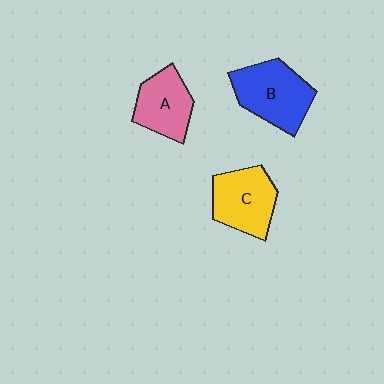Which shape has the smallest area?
Shape A (pink).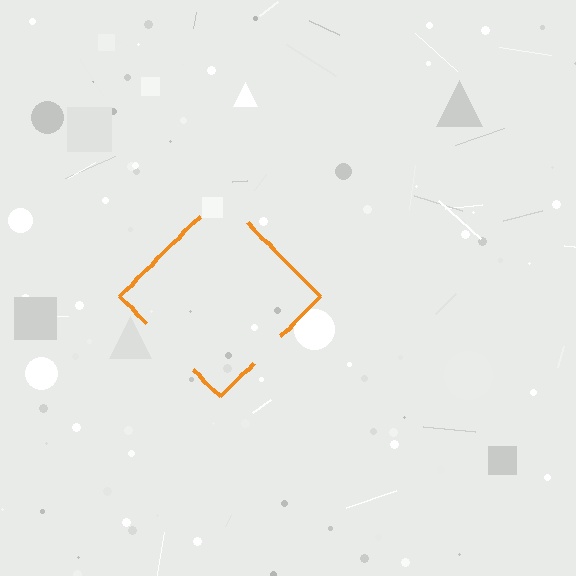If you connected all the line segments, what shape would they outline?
They would outline a diamond.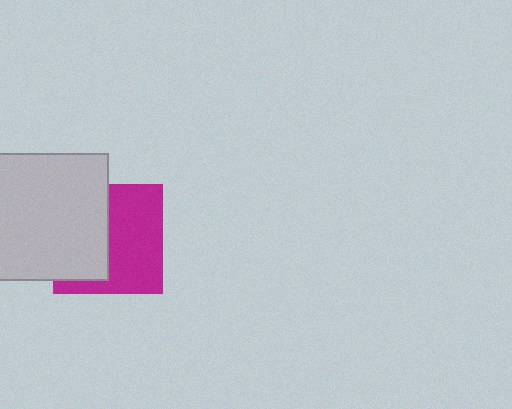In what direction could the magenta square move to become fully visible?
The magenta square could move right. That would shift it out from behind the light gray square entirely.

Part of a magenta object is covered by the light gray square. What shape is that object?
It is a square.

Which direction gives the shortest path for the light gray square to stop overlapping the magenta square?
Moving left gives the shortest separation.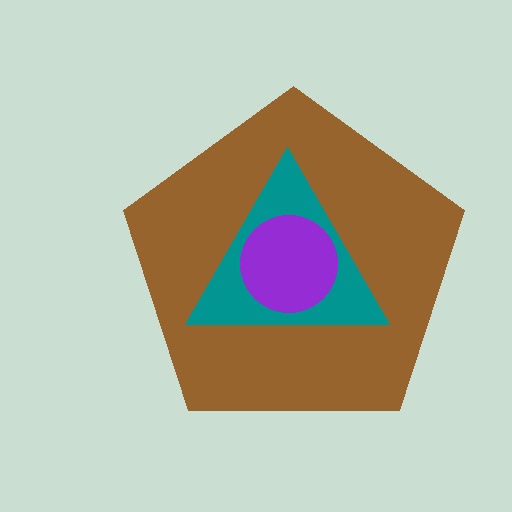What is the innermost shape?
The purple circle.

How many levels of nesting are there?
3.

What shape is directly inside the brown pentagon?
The teal triangle.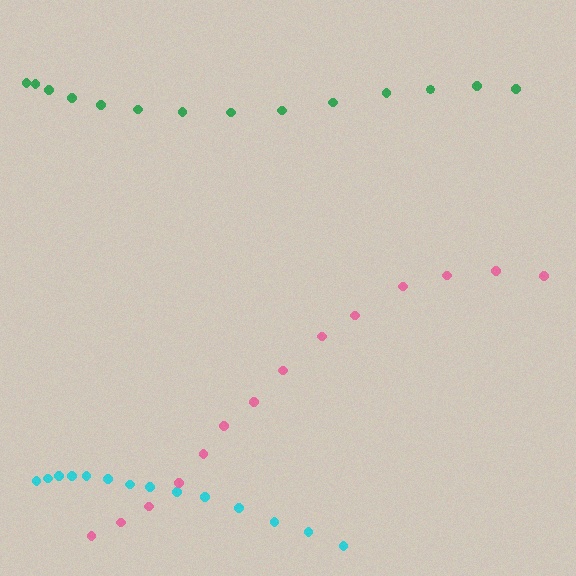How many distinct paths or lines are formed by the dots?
There are 3 distinct paths.